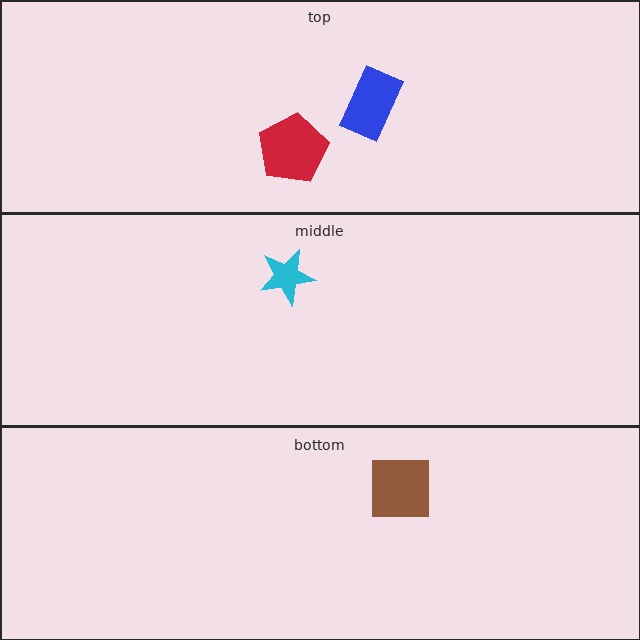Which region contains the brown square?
The bottom region.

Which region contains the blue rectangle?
The top region.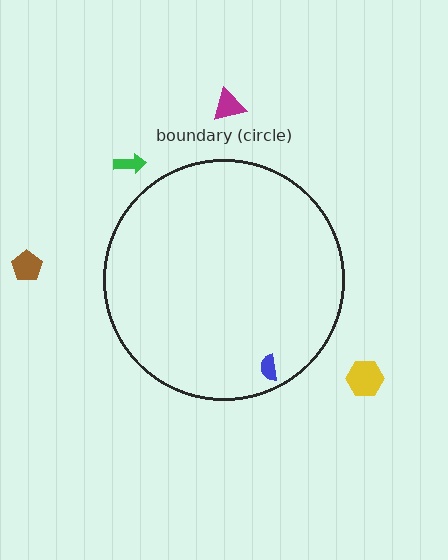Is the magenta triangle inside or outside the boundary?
Outside.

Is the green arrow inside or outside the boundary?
Outside.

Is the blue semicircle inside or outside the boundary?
Inside.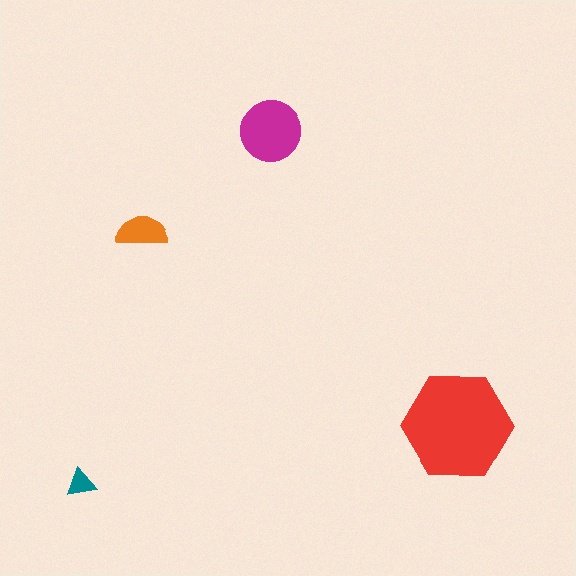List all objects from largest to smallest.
The red hexagon, the magenta circle, the orange semicircle, the teal triangle.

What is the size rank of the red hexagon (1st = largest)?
1st.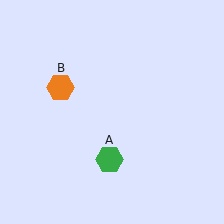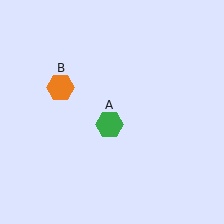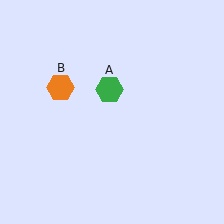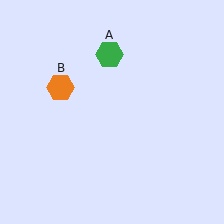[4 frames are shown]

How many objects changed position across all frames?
1 object changed position: green hexagon (object A).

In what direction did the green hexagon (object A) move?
The green hexagon (object A) moved up.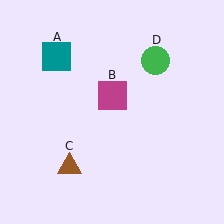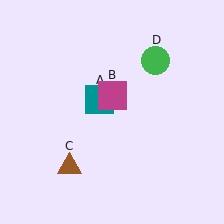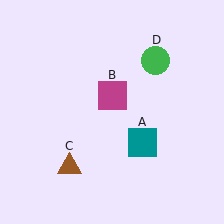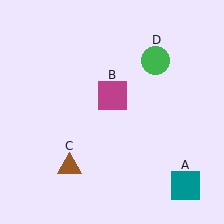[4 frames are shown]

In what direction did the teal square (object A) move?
The teal square (object A) moved down and to the right.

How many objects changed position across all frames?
1 object changed position: teal square (object A).